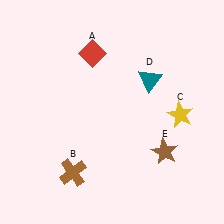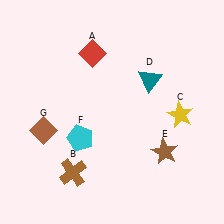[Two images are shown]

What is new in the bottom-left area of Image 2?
A cyan pentagon (F) was added in the bottom-left area of Image 2.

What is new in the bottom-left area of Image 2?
A brown diamond (G) was added in the bottom-left area of Image 2.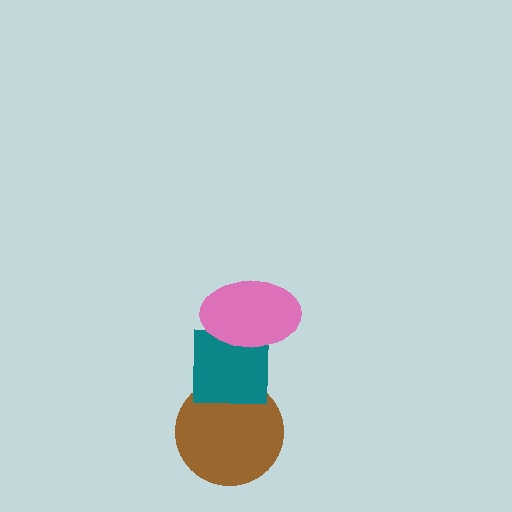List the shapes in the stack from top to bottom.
From top to bottom: the pink ellipse, the teal square, the brown circle.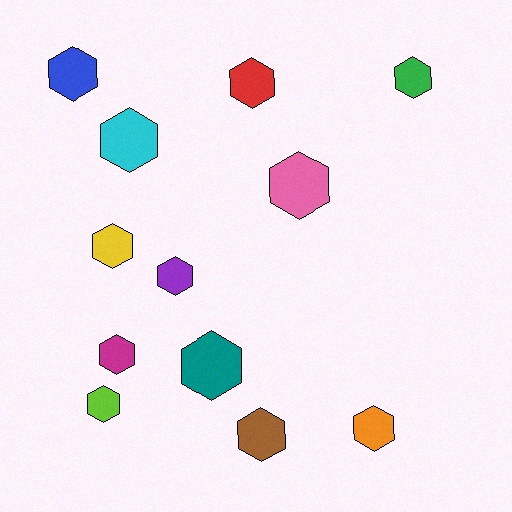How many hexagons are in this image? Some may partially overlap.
There are 12 hexagons.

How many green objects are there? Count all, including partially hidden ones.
There is 1 green object.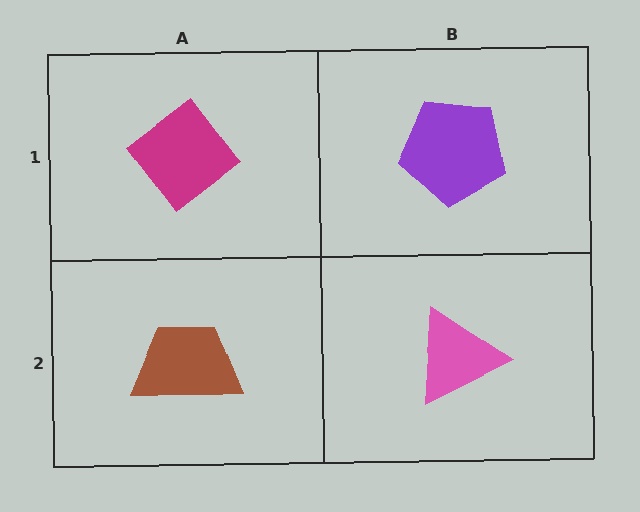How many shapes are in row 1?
2 shapes.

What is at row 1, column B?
A purple pentagon.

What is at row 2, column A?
A brown trapezoid.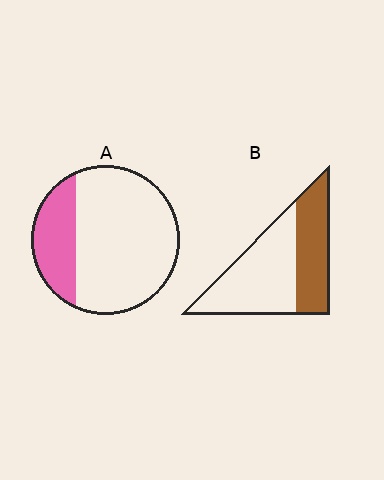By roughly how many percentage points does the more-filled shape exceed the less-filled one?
By roughly 15 percentage points (B over A).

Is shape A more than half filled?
No.